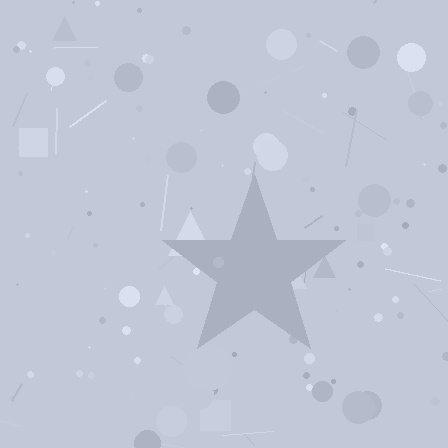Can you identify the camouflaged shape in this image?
The camouflaged shape is a star.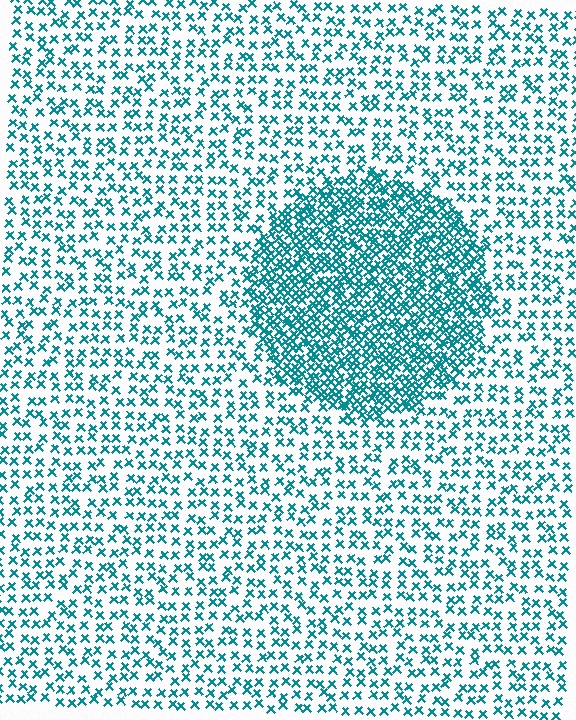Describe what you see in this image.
The image contains small teal elements arranged at two different densities. A circle-shaped region is visible where the elements are more densely packed than the surrounding area.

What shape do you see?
I see a circle.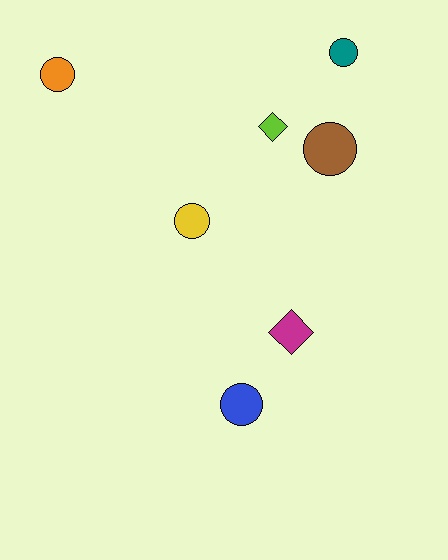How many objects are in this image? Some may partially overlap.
There are 7 objects.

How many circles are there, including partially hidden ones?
There are 5 circles.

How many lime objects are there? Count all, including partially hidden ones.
There is 1 lime object.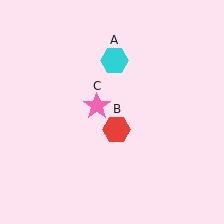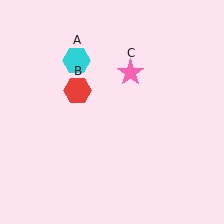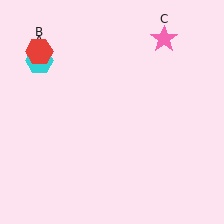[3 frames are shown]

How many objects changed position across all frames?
3 objects changed position: cyan hexagon (object A), red hexagon (object B), pink star (object C).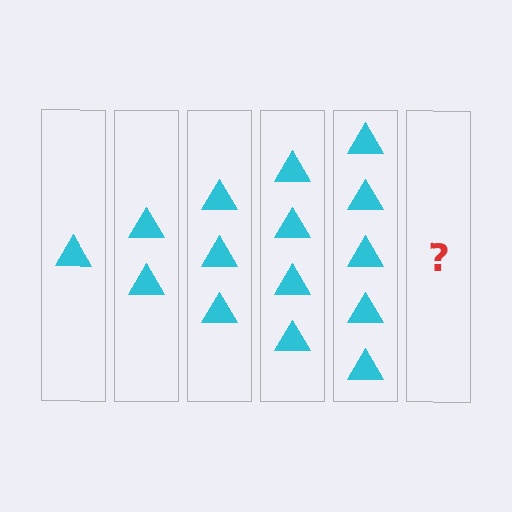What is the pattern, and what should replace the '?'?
The pattern is that each step adds one more triangle. The '?' should be 6 triangles.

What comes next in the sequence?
The next element should be 6 triangles.